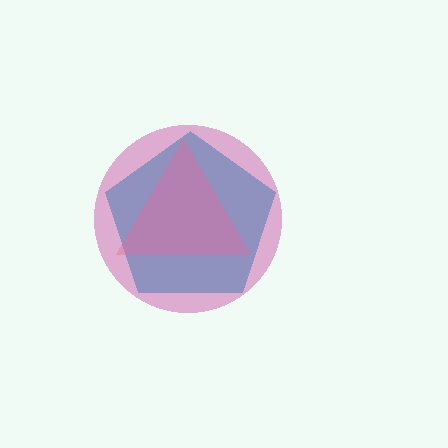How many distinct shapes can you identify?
There are 3 distinct shapes: a cyan pentagon, a magenta circle, a pink triangle.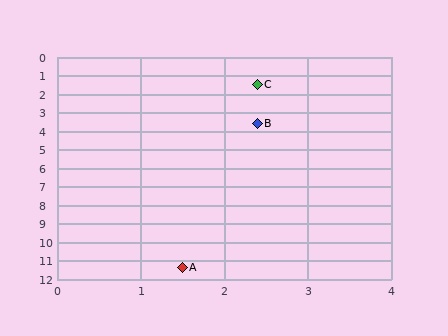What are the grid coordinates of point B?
Point B is at approximately (2.4, 3.6).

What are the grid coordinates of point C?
Point C is at approximately (2.4, 1.5).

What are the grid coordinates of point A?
Point A is at approximately (1.5, 11.4).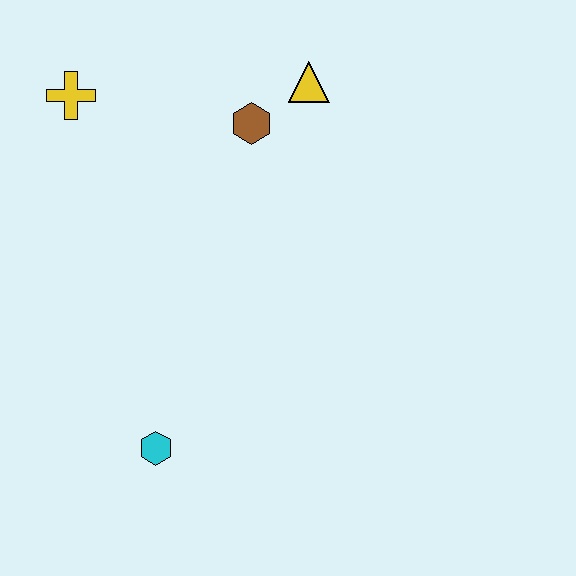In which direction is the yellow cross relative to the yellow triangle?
The yellow cross is to the left of the yellow triangle.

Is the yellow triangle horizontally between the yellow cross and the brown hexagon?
No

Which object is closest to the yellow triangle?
The brown hexagon is closest to the yellow triangle.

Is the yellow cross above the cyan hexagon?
Yes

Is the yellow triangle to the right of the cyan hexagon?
Yes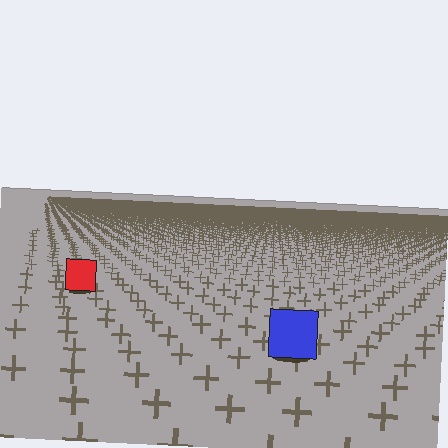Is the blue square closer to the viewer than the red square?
Yes. The blue square is closer — you can tell from the texture gradient: the ground texture is coarser near it.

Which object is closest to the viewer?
The blue square is closest. The texture marks near it are larger and more spread out.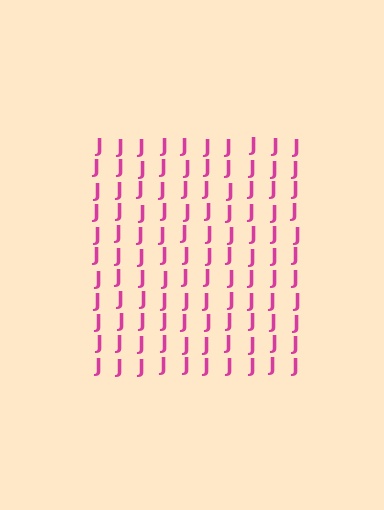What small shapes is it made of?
It is made of small letter J's.